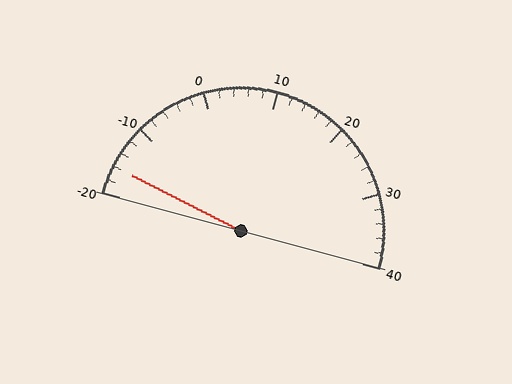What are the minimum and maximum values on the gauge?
The gauge ranges from -20 to 40.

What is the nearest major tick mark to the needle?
The nearest major tick mark is -20.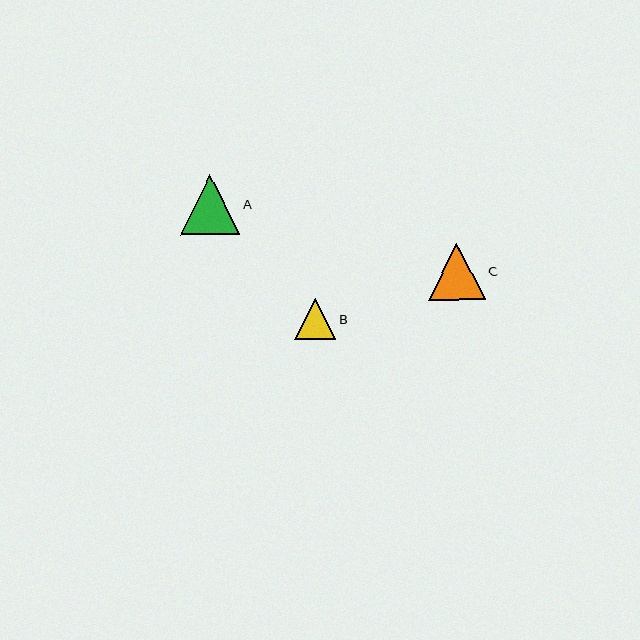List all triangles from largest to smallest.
From largest to smallest: A, C, B.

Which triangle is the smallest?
Triangle B is the smallest with a size of approximately 41 pixels.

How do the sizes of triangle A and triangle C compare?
Triangle A and triangle C are approximately the same size.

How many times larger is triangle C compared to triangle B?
Triangle C is approximately 1.4 times the size of triangle B.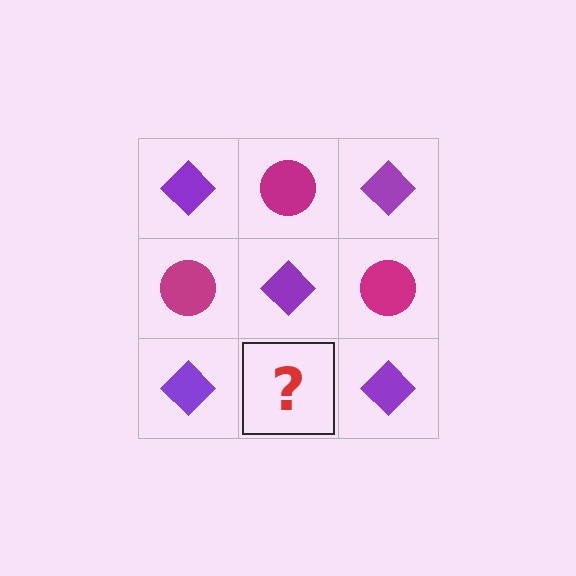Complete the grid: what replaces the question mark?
The question mark should be replaced with a magenta circle.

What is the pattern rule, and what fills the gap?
The rule is that it alternates purple diamond and magenta circle in a checkerboard pattern. The gap should be filled with a magenta circle.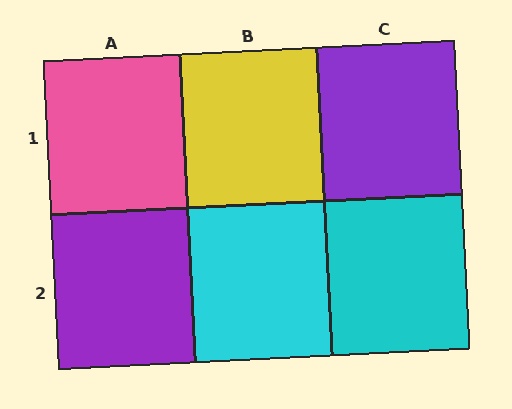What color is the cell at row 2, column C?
Cyan.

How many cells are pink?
1 cell is pink.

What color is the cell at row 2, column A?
Purple.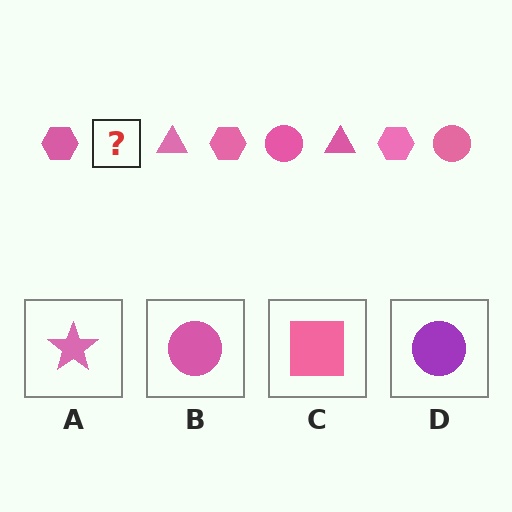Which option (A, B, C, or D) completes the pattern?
B.